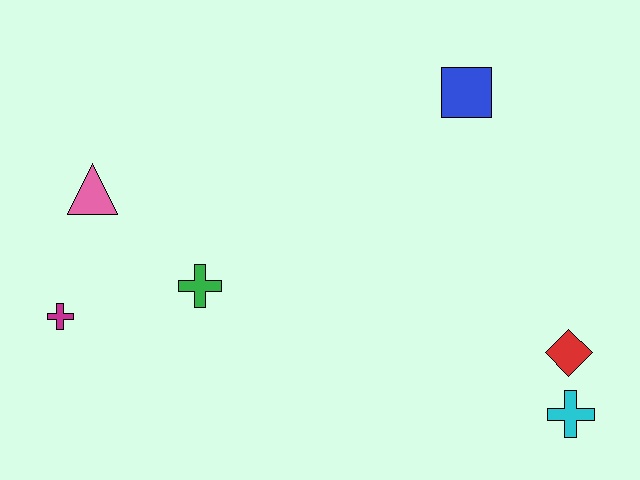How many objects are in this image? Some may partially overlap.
There are 6 objects.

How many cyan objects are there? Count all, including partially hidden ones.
There is 1 cyan object.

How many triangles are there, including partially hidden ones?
There is 1 triangle.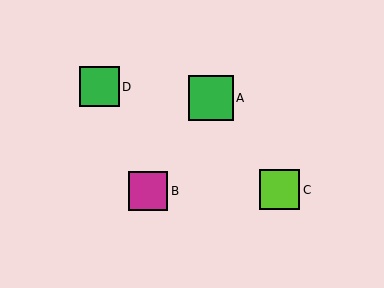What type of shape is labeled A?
Shape A is a green square.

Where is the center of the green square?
The center of the green square is at (99, 87).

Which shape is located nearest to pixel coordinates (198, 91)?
The green square (labeled A) at (211, 98) is nearest to that location.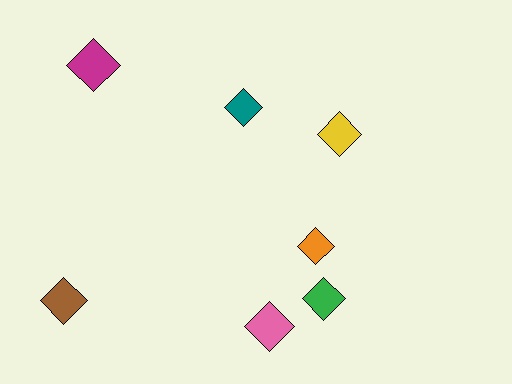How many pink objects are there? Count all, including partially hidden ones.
There is 1 pink object.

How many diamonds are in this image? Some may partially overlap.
There are 7 diamonds.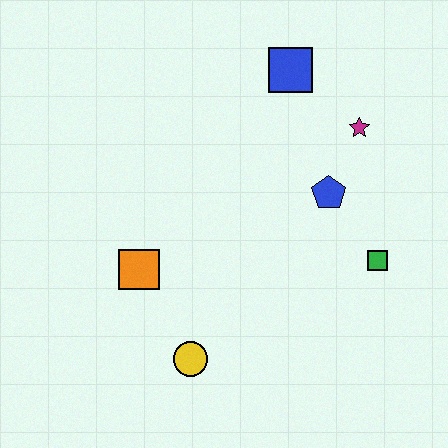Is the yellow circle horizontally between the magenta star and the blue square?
No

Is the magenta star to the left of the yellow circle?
No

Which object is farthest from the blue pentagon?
The yellow circle is farthest from the blue pentagon.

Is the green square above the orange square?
Yes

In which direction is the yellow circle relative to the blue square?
The yellow circle is below the blue square.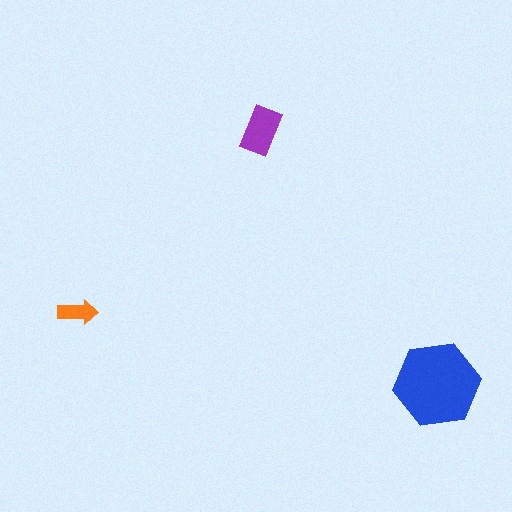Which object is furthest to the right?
The blue hexagon is rightmost.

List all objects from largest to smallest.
The blue hexagon, the purple rectangle, the orange arrow.